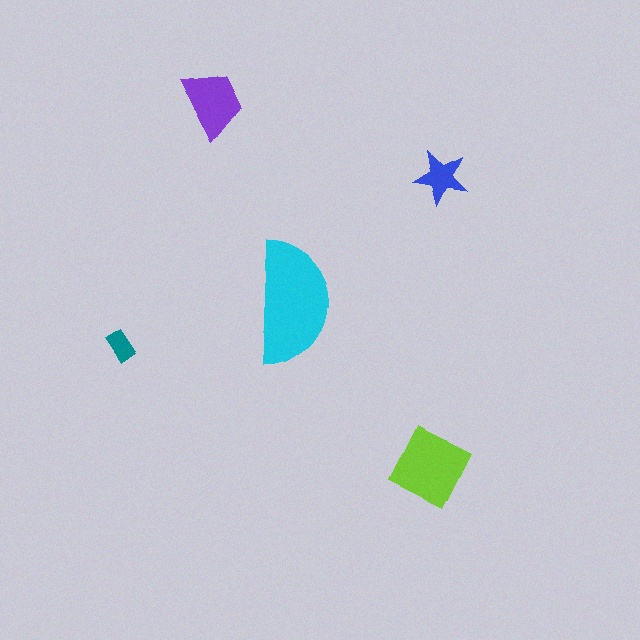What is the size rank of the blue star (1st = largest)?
4th.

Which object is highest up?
The purple trapezoid is topmost.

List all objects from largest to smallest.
The cyan semicircle, the lime square, the purple trapezoid, the blue star, the teal rectangle.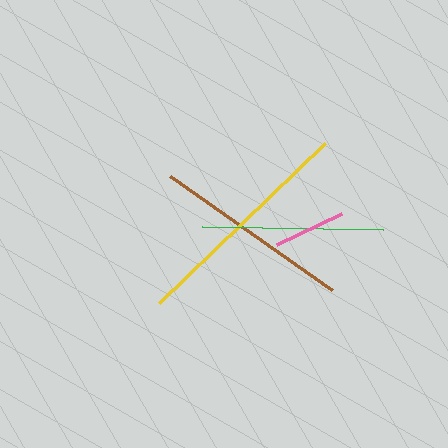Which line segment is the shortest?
The pink line is the shortest at approximately 72 pixels.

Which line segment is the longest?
The yellow line is the longest at approximately 230 pixels.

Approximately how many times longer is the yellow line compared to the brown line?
The yellow line is approximately 1.2 times the length of the brown line.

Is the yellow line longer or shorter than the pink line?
The yellow line is longer than the pink line.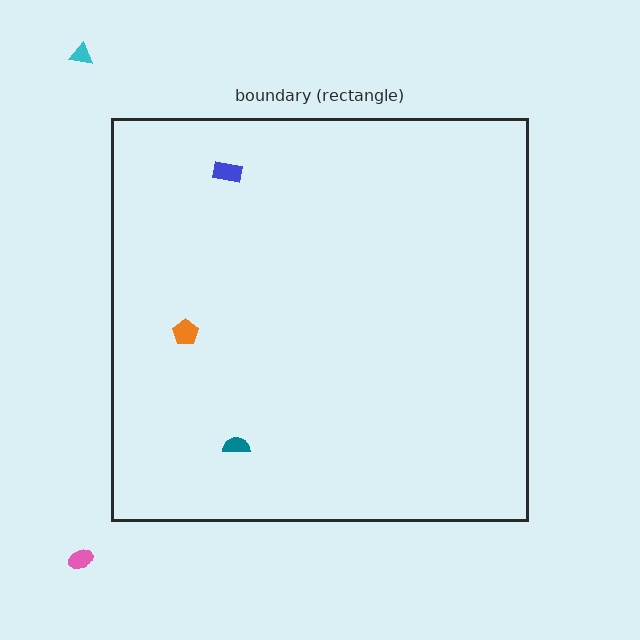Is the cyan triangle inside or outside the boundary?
Outside.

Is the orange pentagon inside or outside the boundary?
Inside.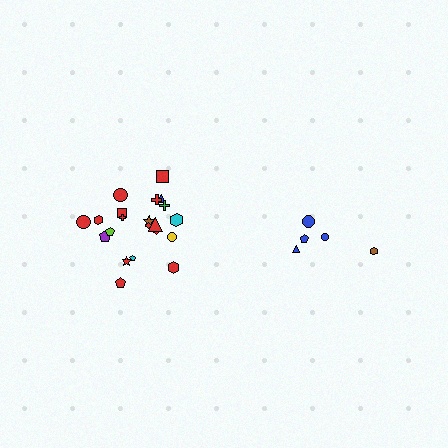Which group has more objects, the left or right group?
The left group.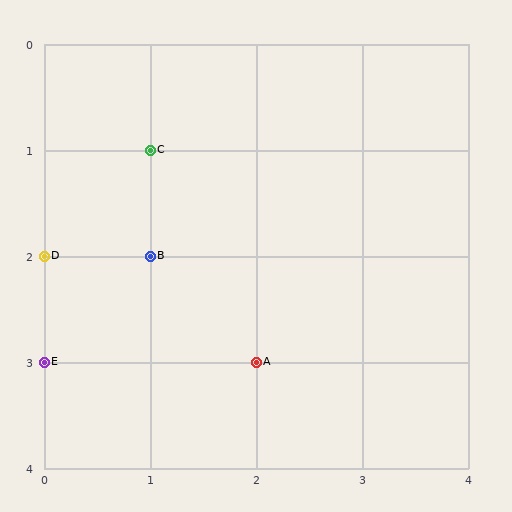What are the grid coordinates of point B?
Point B is at grid coordinates (1, 2).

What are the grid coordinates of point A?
Point A is at grid coordinates (2, 3).